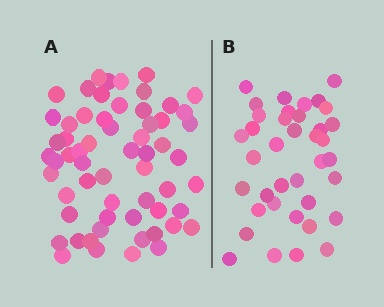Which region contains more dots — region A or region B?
Region A (the left region) has more dots.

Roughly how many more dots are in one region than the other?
Region A has approximately 20 more dots than region B.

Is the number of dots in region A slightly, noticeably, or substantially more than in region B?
Region A has substantially more. The ratio is roughly 1.6 to 1.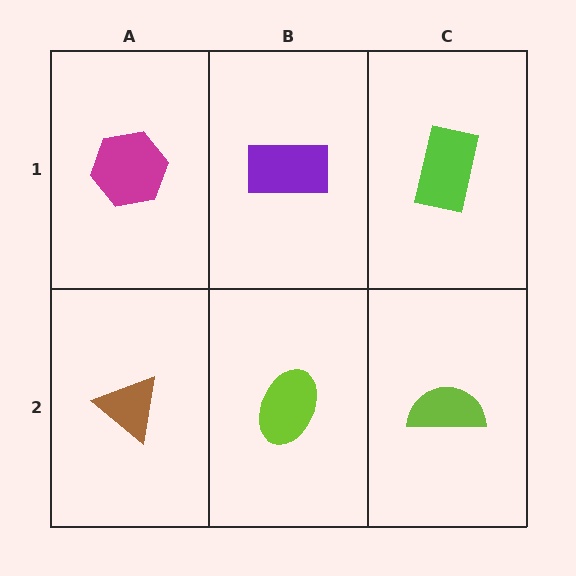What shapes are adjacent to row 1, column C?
A lime semicircle (row 2, column C), a purple rectangle (row 1, column B).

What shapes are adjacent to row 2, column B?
A purple rectangle (row 1, column B), a brown triangle (row 2, column A), a lime semicircle (row 2, column C).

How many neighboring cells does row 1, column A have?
2.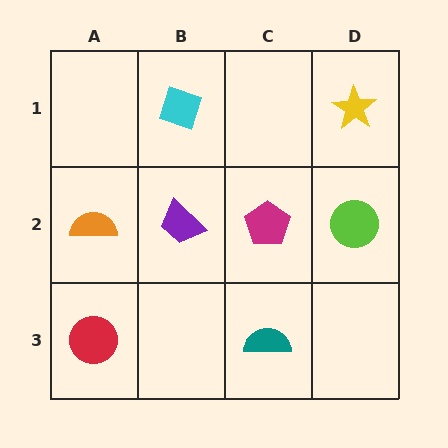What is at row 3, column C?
A teal semicircle.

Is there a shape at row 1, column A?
No, that cell is empty.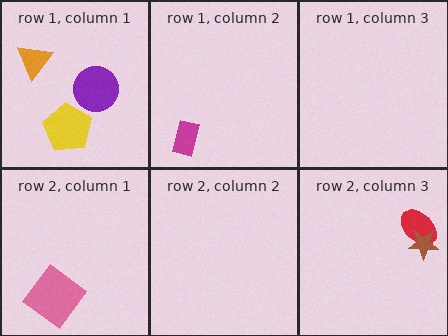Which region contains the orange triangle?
The row 1, column 1 region.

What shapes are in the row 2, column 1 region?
The pink diamond.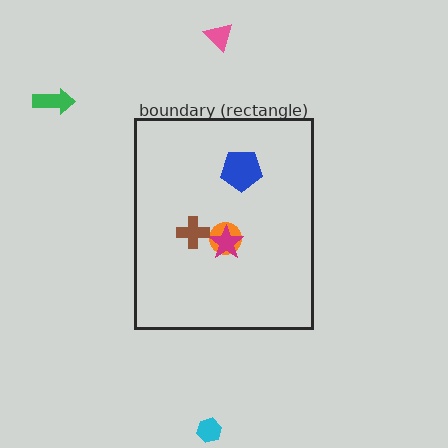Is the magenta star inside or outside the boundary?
Inside.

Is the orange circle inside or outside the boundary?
Inside.